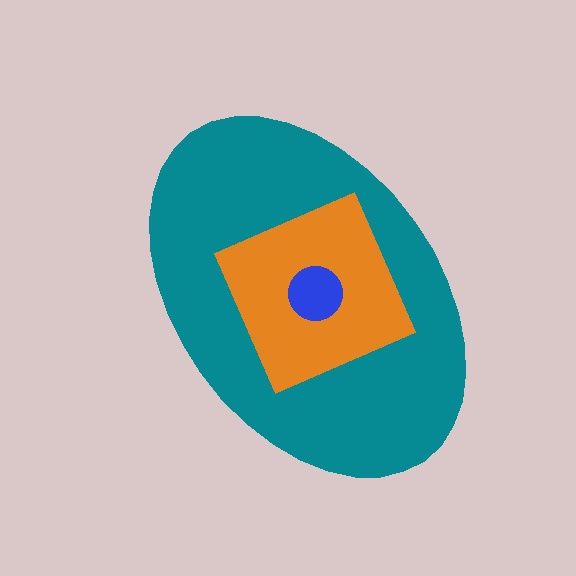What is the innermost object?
The blue circle.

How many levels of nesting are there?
3.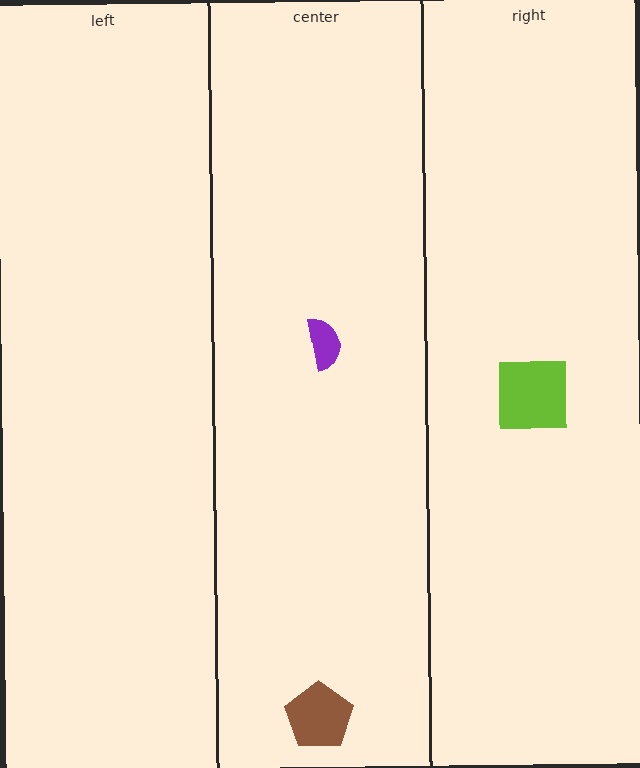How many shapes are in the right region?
1.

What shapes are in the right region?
The lime square.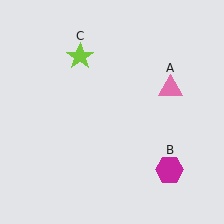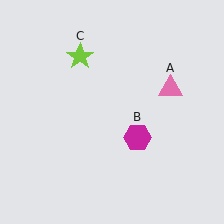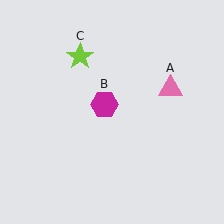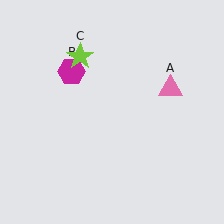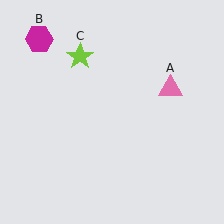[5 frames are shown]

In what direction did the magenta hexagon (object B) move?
The magenta hexagon (object B) moved up and to the left.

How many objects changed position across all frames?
1 object changed position: magenta hexagon (object B).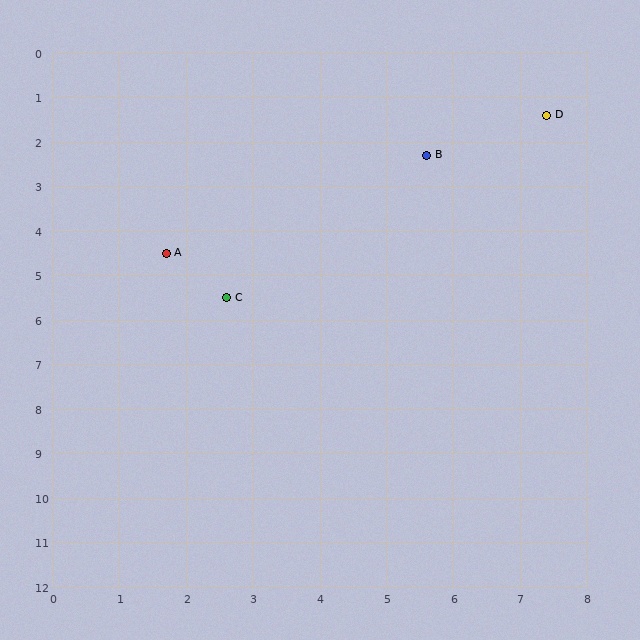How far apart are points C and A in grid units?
Points C and A are about 1.3 grid units apart.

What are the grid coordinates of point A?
Point A is at approximately (1.7, 4.5).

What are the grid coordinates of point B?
Point B is at approximately (5.6, 2.3).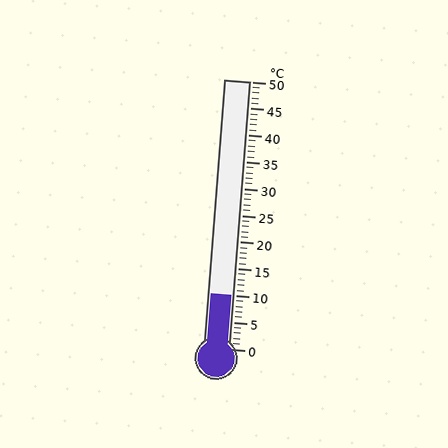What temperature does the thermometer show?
The thermometer shows approximately 10°C.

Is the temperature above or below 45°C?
The temperature is below 45°C.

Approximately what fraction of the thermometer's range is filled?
The thermometer is filled to approximately 20% of its range.